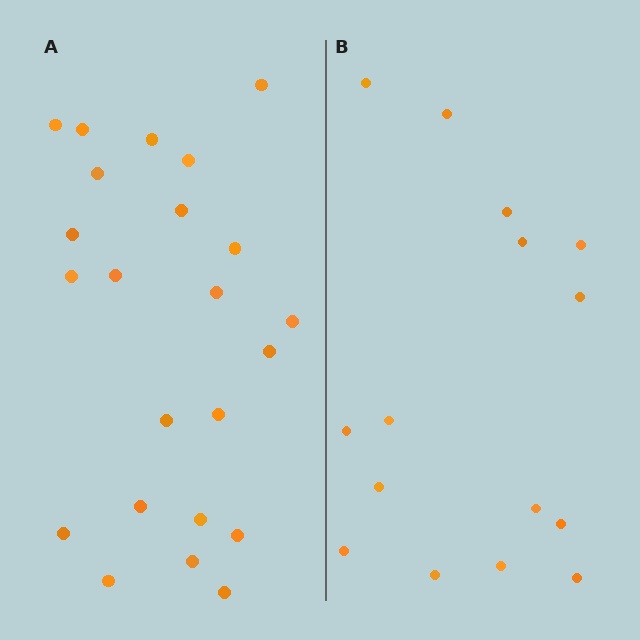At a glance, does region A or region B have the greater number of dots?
Region A (the left region) has more dots.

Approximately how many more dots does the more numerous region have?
Region A has roughly 8 or so more dots than region B.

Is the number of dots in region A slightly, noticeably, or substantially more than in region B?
Region A has substantially more. The ratio is roughly 1.5 to 1.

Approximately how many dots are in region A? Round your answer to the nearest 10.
About 20 dots. (The exact count is 23, which rounds to 20.)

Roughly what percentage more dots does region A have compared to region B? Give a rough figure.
About 55% more.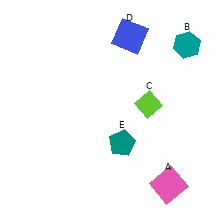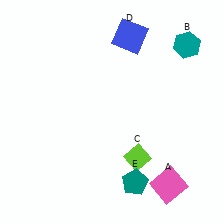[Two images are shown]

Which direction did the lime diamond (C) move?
The lime diamond (C) moved down.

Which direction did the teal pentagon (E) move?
The teal pentagon (E) moved down.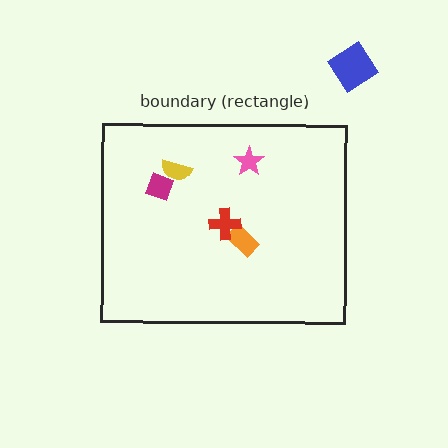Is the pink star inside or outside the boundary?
Inside.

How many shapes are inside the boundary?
5 inside, 1 outside.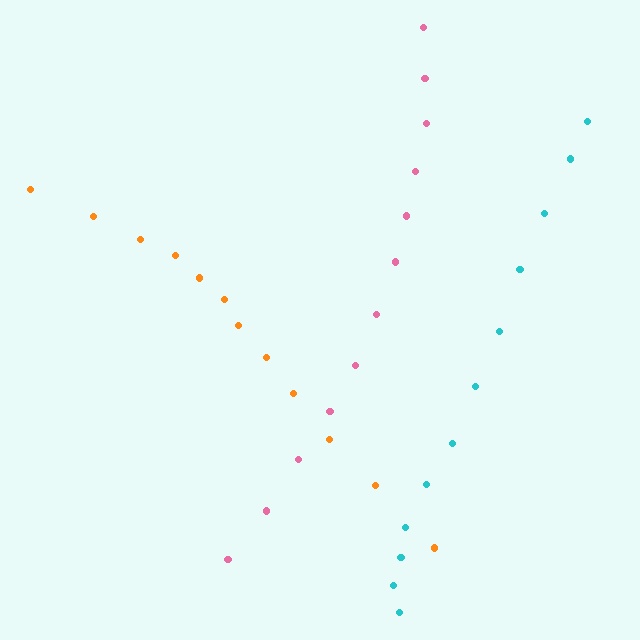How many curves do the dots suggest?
There are 3 distinct paths.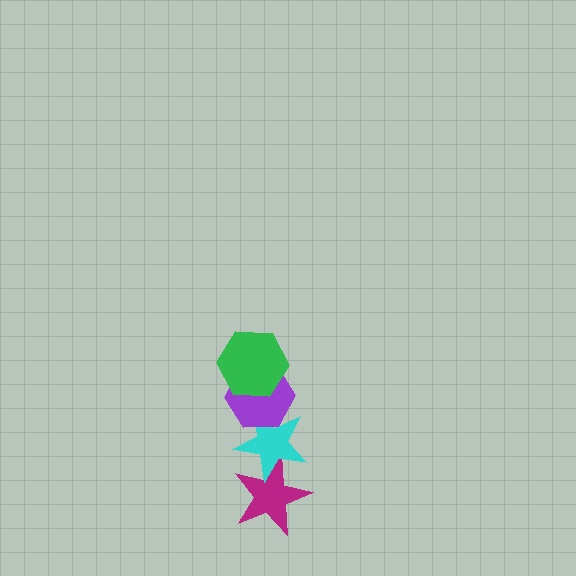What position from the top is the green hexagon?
The green hexagon is 1st from the top.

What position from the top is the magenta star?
The magenta star is 4th from the top.